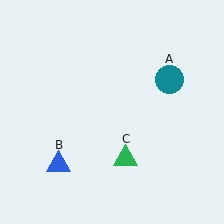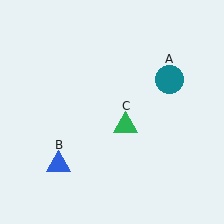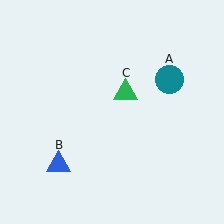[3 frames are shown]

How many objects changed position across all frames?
1 object changed position: green triangle (object C).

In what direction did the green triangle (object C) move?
The green triangle (object C) moved up.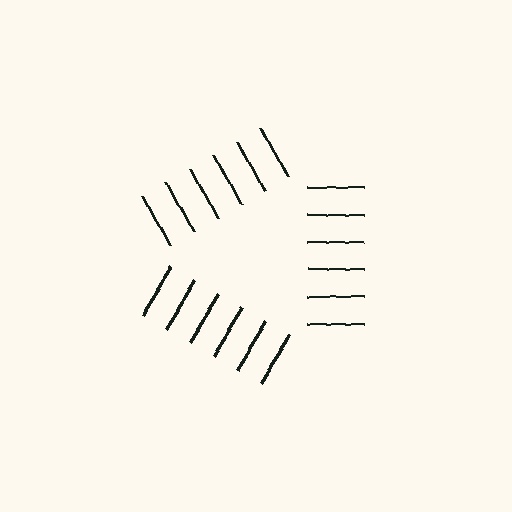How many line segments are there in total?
18 — 6 along each of the 3 edges.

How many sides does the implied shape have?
3 sides — the line-ends trace a triangle.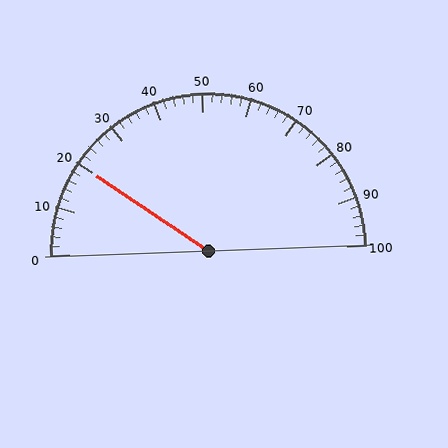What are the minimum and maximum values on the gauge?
The gauge ranges from 0 to 100.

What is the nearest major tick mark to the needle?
The nearest major tick mark is 20.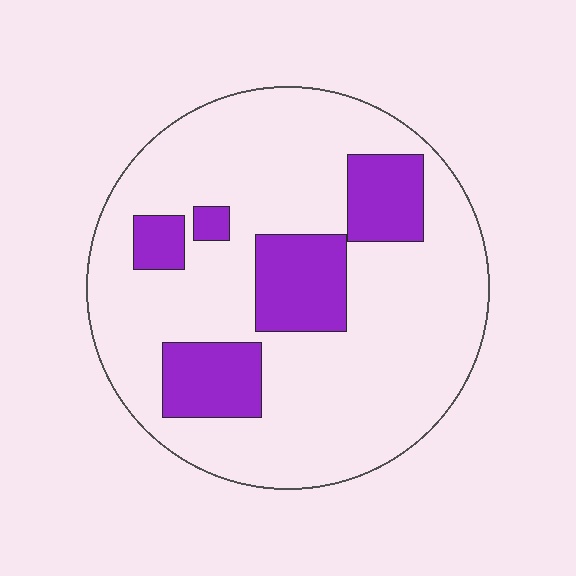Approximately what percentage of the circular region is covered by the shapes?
Approximately 20%.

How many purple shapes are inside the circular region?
5.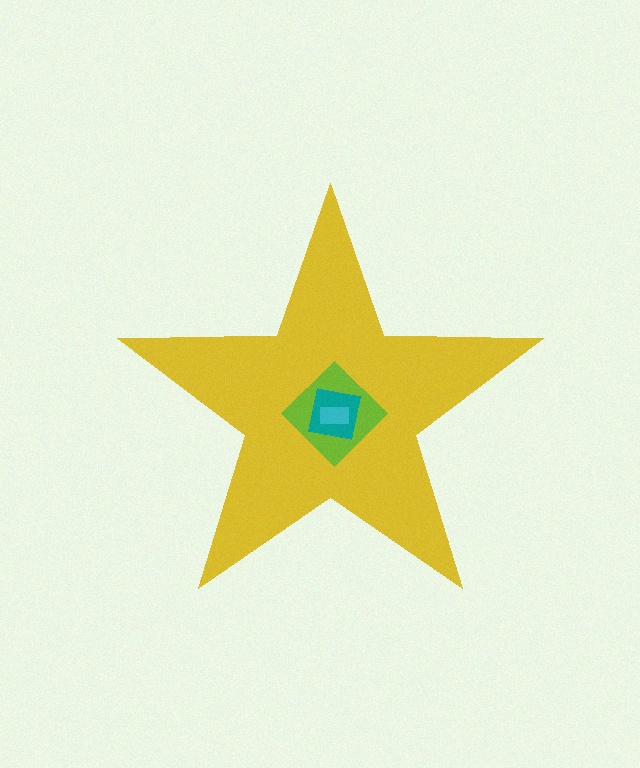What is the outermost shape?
The yellow star.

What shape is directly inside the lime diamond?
The teal square.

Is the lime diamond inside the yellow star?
Yes.